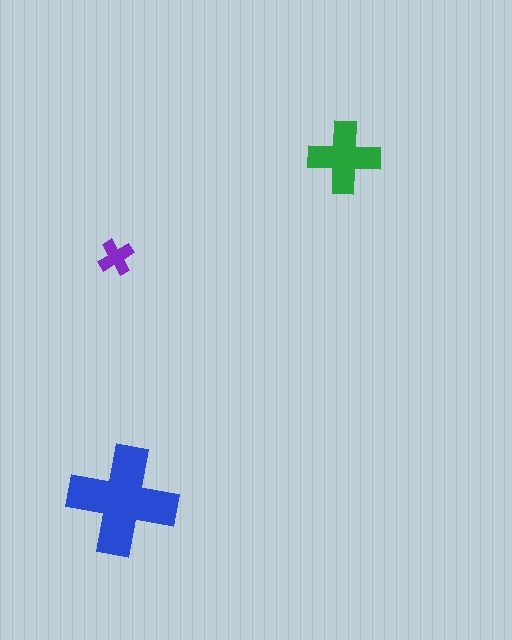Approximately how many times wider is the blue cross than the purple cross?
About 3 times wider.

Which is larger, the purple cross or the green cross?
The green one.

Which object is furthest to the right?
The green cross is rightmost.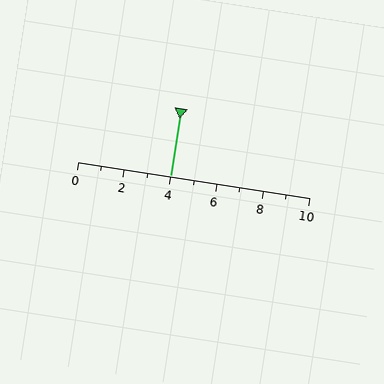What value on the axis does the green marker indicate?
The marker indicates approximately 4.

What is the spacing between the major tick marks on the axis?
The major ticks are spaced 2 apart.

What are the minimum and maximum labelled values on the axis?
The axis runs from 0 to 10.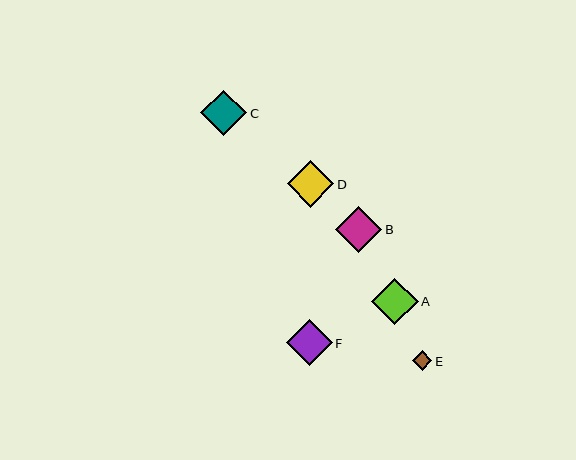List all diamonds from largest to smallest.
From largest to smallest: D, B, A, C, F, E.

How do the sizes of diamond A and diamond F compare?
Diamond A and diamond F are approximately the same size.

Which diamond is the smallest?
Diamond E is the smallest with a size of approximately 19 pixels.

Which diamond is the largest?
Diamond D is the largest with a size of approximately 47 pixels.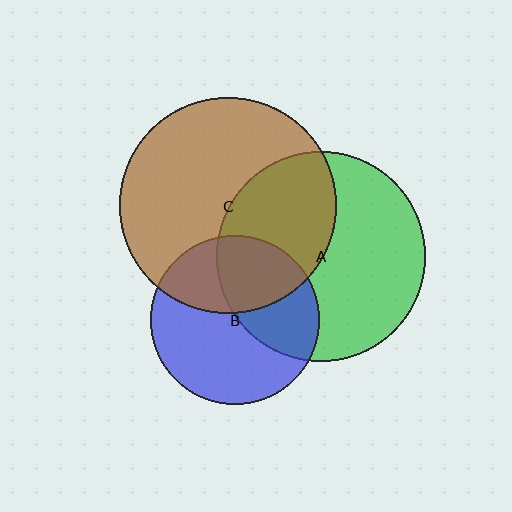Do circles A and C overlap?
Yes.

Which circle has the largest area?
Circle C (brown).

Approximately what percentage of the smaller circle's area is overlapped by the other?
Approximately 40%.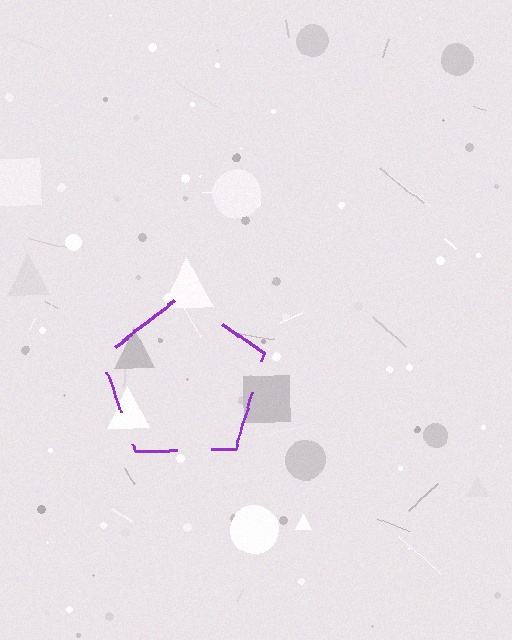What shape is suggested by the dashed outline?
The dashed outline suggests a pentagon.